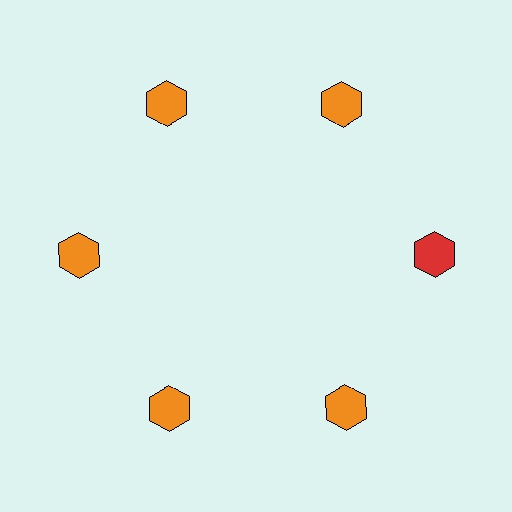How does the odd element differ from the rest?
It has a different color: red instead of orange.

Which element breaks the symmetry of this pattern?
The red hexagon at roughly the 3 o'clock position breaks the symmetry. All other shapes are orange hexagons.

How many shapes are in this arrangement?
There are 6 shapes arranged in a ring pattern.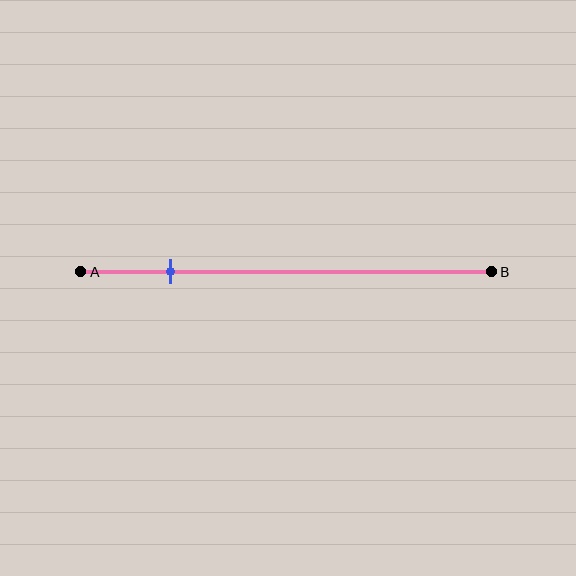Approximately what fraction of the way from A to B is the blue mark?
The blue mark is approximately 20% of the way from A to B.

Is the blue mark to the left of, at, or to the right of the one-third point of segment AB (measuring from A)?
The blue mark is to the left of the one-third point of segment AB.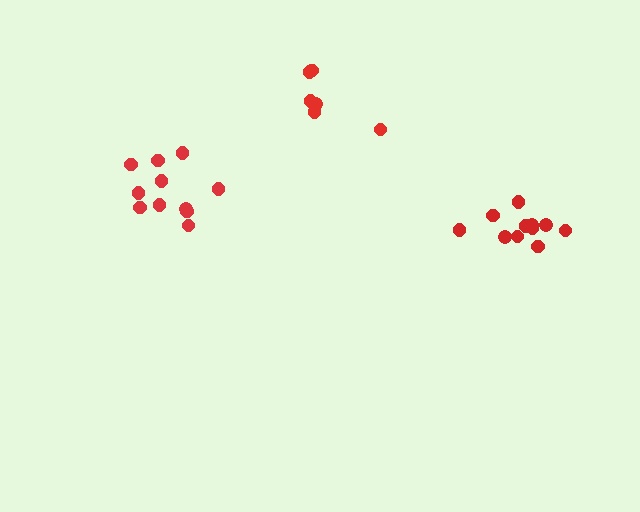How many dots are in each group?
Group 1: 11 dots, Group 2: 6 dots, Group 3: 11 dots (28 total).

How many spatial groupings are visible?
There are 3 spatial groupings.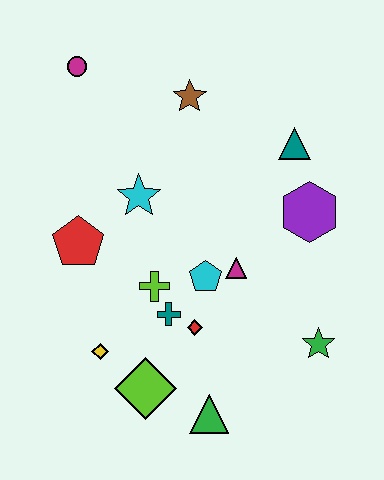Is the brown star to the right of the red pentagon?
Yes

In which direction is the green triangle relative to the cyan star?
The green triangle is below the cyan star.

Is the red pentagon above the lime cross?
Yes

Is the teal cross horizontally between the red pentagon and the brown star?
Yes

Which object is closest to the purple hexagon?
The teal triangle is closest to the purple hexagon.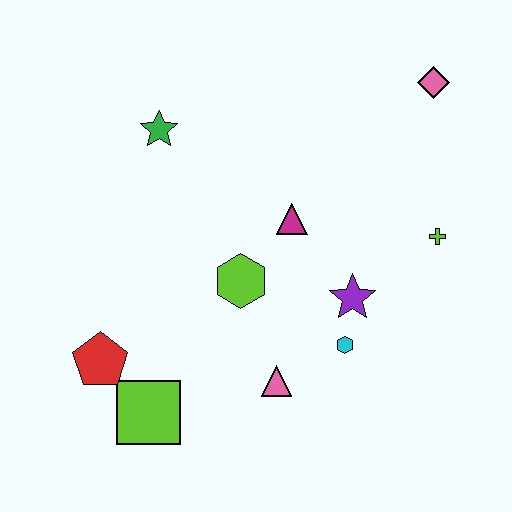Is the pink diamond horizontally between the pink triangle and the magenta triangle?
No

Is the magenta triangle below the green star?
Yes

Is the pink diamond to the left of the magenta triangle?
No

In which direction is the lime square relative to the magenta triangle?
The lime square is below the magenta triangle.